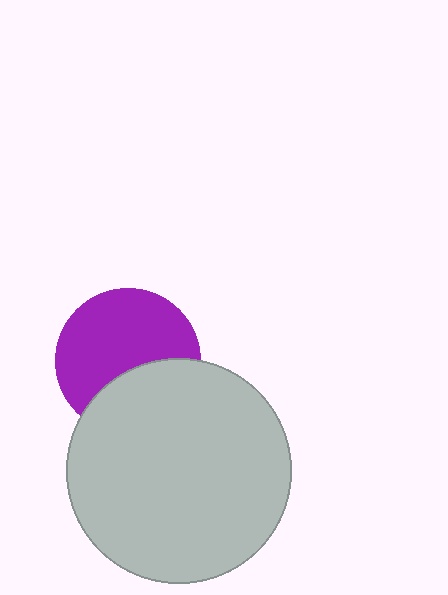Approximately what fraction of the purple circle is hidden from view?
Roughly 36% of the purple circle is hidden behind the light gray circle.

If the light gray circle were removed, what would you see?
You would see the complete purple circle.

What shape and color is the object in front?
The object in front is a light gray circle.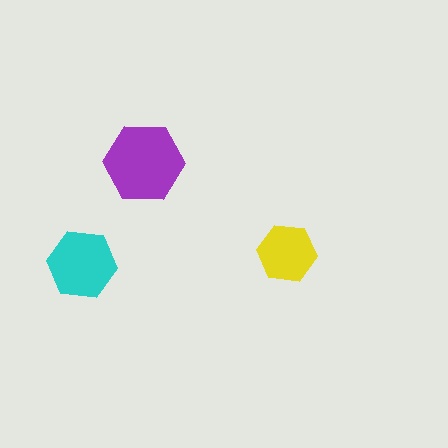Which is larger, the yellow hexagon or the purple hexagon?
The purple one.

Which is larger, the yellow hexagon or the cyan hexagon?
The cyan one.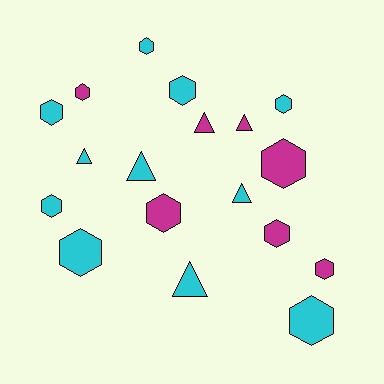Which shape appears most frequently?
Hexagon, with 12 objects.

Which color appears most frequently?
Cyan, with 11 objects.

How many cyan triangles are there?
There are 4 cyan triangles.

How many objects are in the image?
There are 18 objects.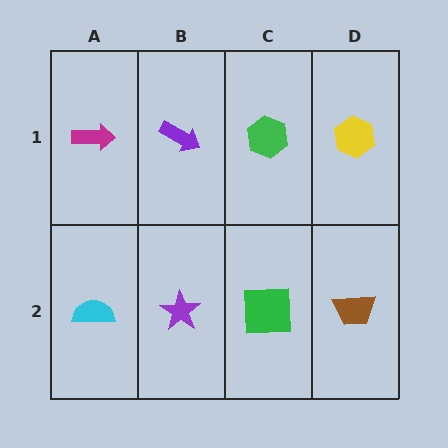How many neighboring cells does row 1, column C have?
3.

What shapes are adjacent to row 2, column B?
A purple arrow (row 1, column B), a cyan semicircle (row 2, column A), a green square (row 2, column C).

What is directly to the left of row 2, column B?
A cyan semicircle.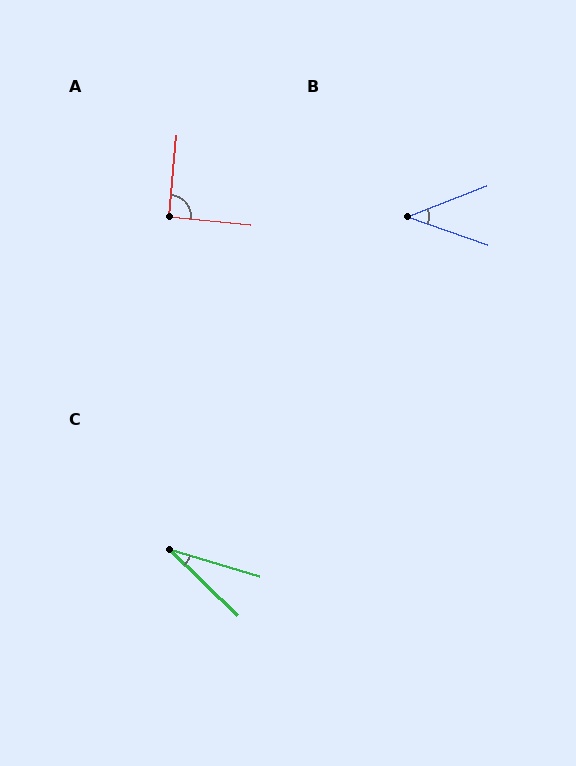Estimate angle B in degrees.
Approximately 41 degrees.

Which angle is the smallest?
C, at approximately 27 degrees.